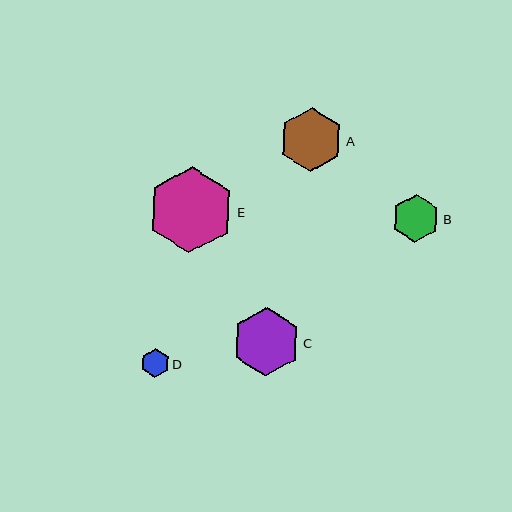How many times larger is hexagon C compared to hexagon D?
Hexagon C is approximately 2.4 times the size of hexagon D.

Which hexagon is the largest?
Hexagon E is the largest with a size of approximately 86 pixels.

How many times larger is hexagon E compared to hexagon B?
Hexagon E is approximately 1.8 times the size of hexagon B.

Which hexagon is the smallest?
Hexagon D is the smallest with a size of approximately 29 pixels.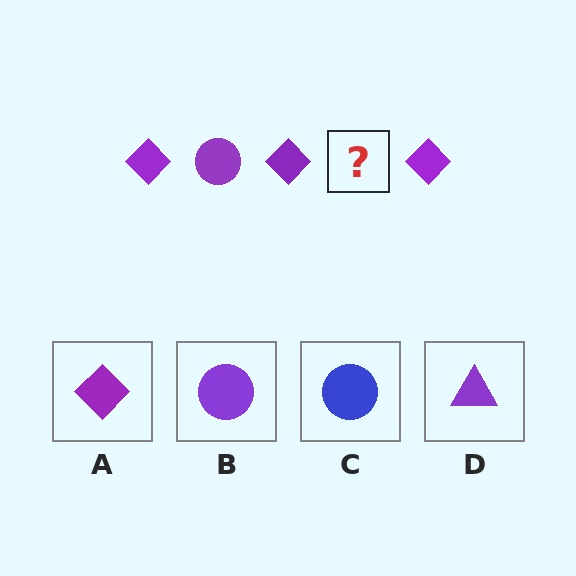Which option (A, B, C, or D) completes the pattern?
B.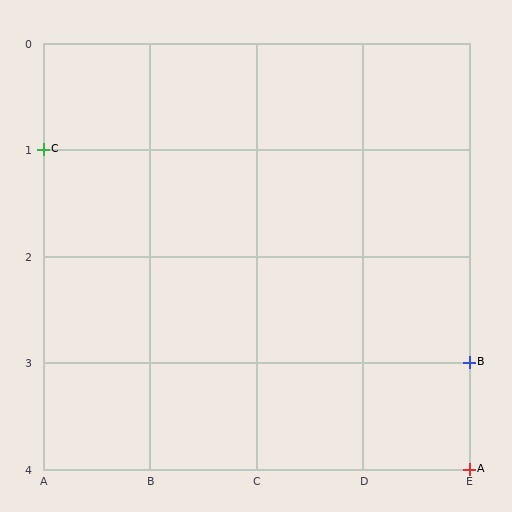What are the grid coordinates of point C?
Point C is at grid coordinates (A, 1).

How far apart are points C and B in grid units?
Points C and B are 4 columns and 2 rows apart (about 4.5 grid units diagonally).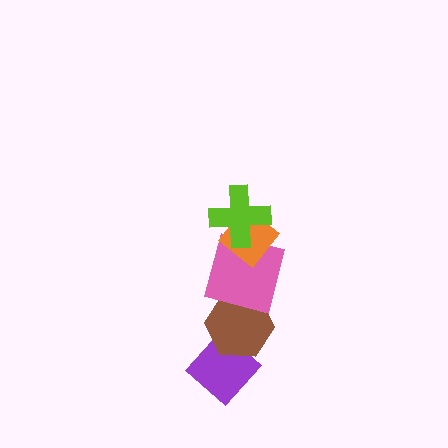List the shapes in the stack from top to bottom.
From top to bottom: the lime cross, the orange diamond, the pink square, the brown hexagon, the purple diamond.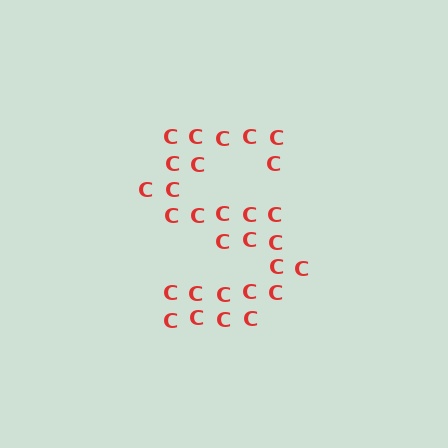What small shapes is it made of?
It is made of small letter C's.